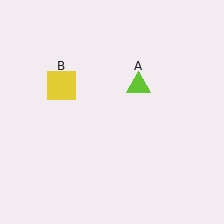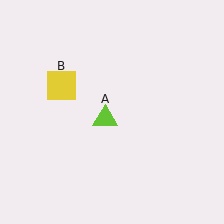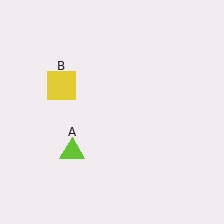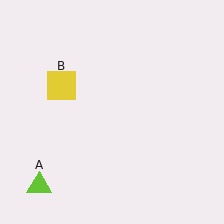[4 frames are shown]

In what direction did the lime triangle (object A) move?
The lime triangle (object A) moved down and to the left.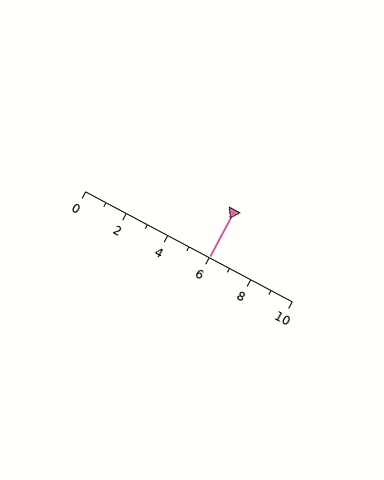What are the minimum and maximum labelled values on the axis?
The axis runs from 0 to 10.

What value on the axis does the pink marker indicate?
The marker indicates approximately 6.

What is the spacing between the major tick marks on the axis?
The major ticks are spaced 2 apart.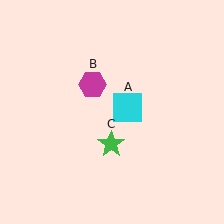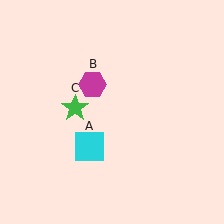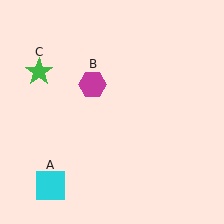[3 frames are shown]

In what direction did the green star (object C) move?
The green star (object C) moved up and to the left.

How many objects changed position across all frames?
2 objects changed position: cyan square (object A), green star (object C).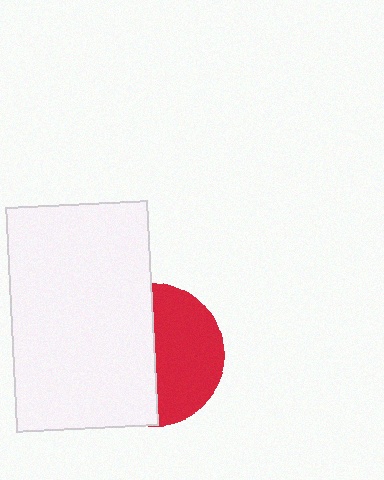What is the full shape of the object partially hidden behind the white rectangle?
The partially hidden object is a red circle.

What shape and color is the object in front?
The object in front is a white rectangle.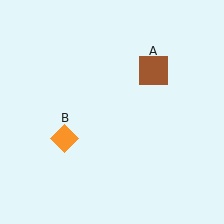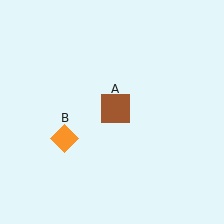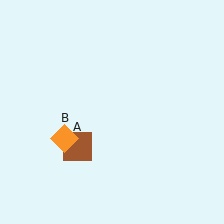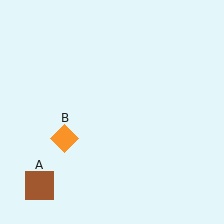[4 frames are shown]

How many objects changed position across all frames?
1 object changed position: brown square (object A).